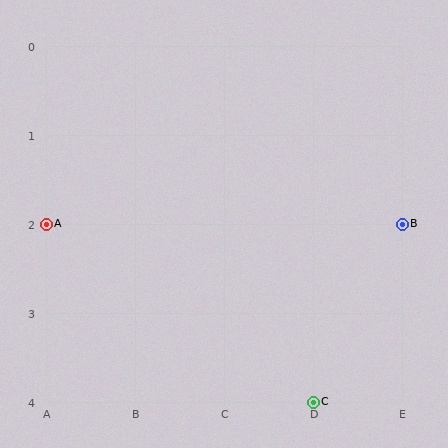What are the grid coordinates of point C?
Point C is at grid coordinates (D, 4).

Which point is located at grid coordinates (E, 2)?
Point B is at (E, 2).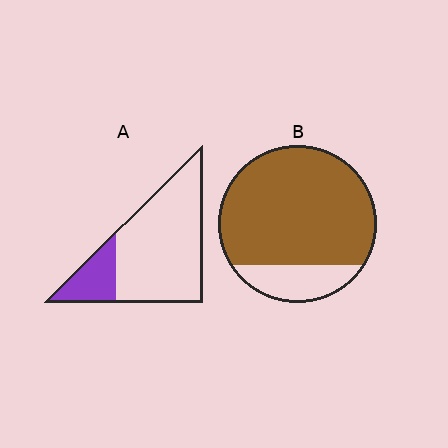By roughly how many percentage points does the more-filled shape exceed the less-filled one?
By roughly 60 percentage points (B over A).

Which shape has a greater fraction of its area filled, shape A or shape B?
Shape B.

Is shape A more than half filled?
No.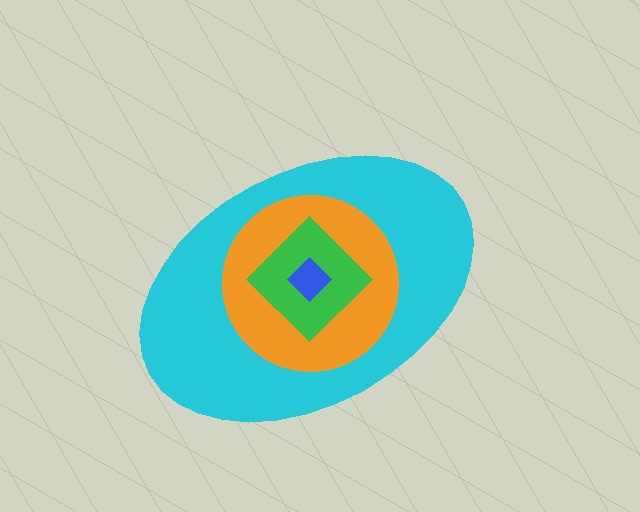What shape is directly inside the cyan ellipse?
The orange circle.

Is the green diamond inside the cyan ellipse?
Yes.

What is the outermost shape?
The cyan ellipse.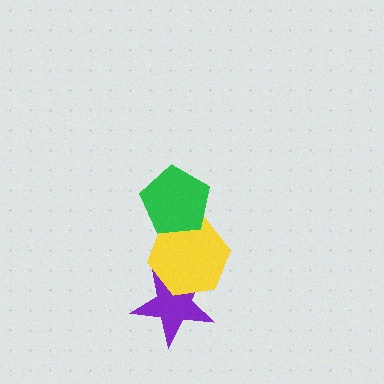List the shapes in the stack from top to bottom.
From top to bottom: the green pentagon, the yellow hexagon, the purple star.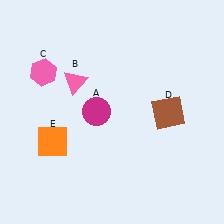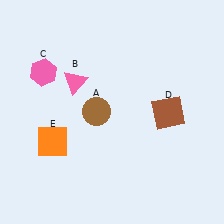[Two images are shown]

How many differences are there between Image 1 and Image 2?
There is 1 difference between the two images.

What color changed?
The circle (A) changed from magenta in Image 1 to brown in Image 2.